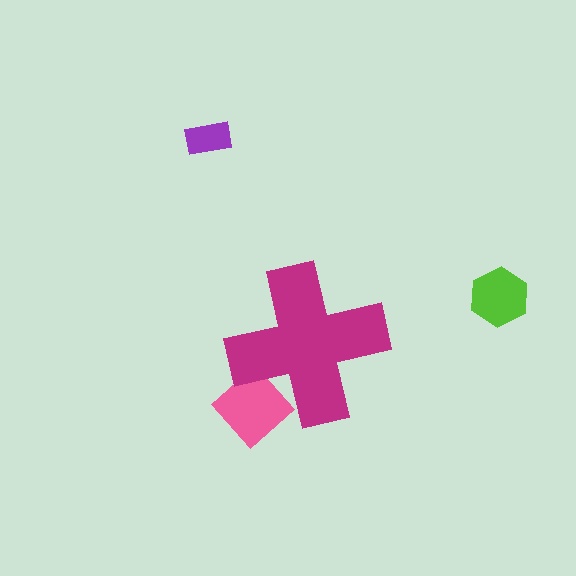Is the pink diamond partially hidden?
Yes, the pink diamond is partially hidden behind the magenta cross.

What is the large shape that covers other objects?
A magenta cross.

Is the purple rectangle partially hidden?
No, the purple rectangle is fully visible.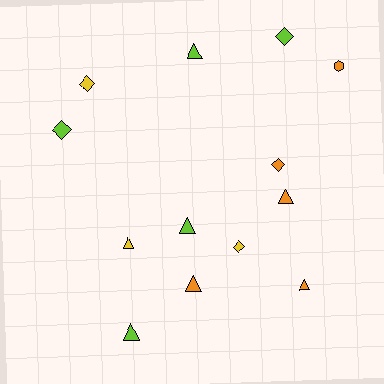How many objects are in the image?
There are 13 objects.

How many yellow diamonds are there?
There are 2 yellow diamonds.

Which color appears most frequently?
Orange, with 5 objects.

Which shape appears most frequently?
Triangle, with 7 objects.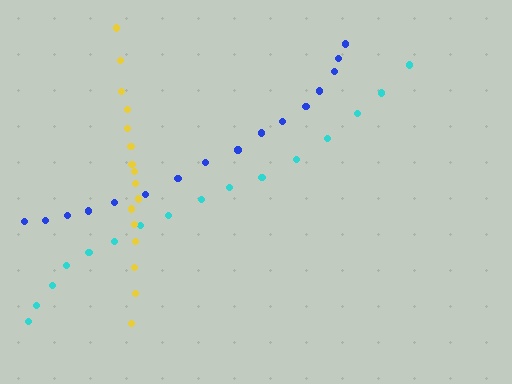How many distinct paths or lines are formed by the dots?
There are 3 distinct paths.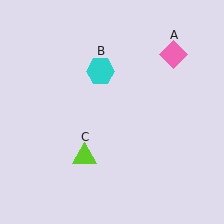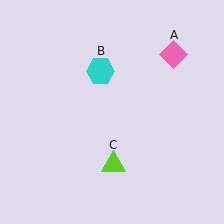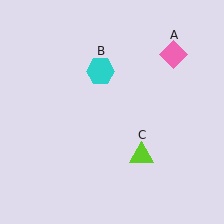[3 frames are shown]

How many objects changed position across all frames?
1 object changed position: lime triangle (object C).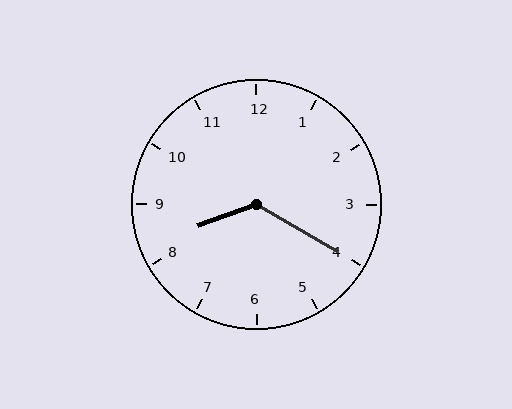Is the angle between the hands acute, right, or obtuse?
It is obtuse.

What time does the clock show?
8:20.